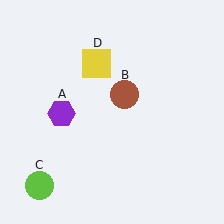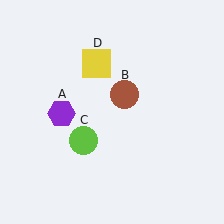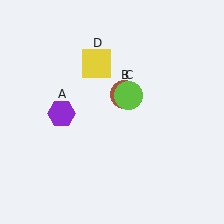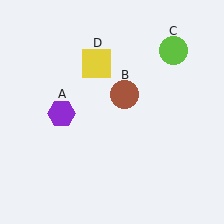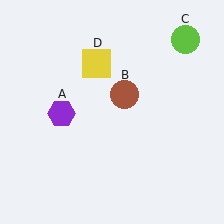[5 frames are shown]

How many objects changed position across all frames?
1 object changed position: lime circle (object C).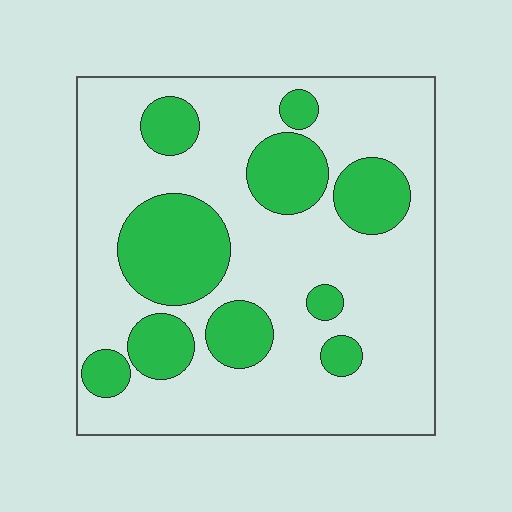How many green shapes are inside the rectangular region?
10.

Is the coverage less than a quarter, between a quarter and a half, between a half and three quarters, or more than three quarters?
Between a quarter and a half.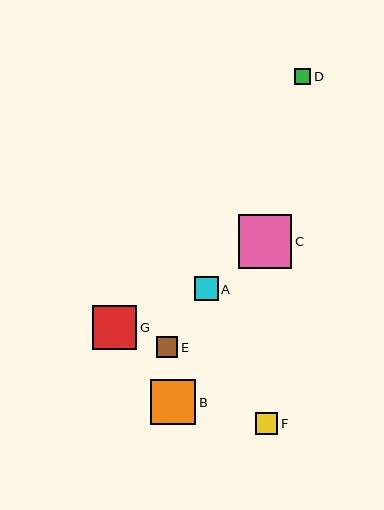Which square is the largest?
Square C is the largest with a size of approximately 54 pixels.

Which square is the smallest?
Square D is the smallest with a size of approximately 16 pixels.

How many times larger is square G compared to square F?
Square G is approximately 2.0 times the size of square F.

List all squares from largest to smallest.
From largest to smallest: C, B, G, A, F, E, D.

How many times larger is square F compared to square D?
Square F is approximately 1.4 times the size of square D.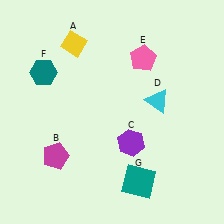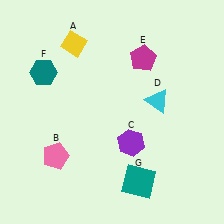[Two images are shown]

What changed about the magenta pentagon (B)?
In Image 1, B is magenta. In Image 2, it changed to pink.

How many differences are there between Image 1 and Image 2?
There are 2 differences between the two images.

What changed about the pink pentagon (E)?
In Image 1, E is pink. In Image 2, it changed to magenta.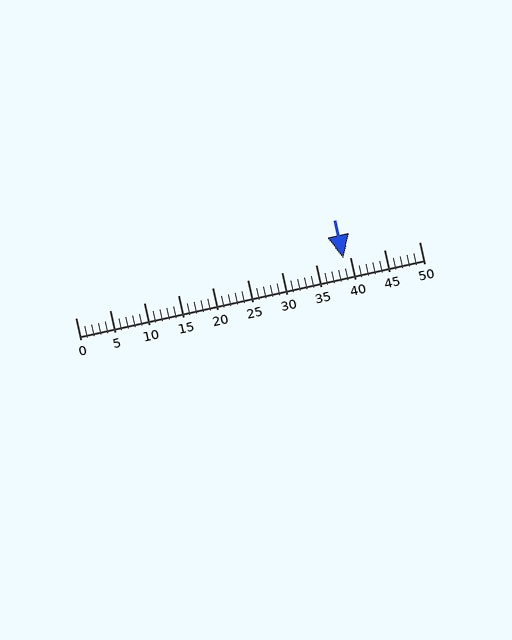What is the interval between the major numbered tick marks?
The major tick marks are spaced 5 units apart.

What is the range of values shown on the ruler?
The ruler shows values from 0 to 50.